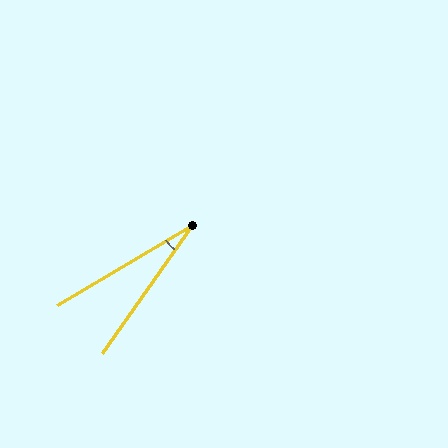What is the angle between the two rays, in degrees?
Approximately 24 degrees.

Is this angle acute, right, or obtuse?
It is acute.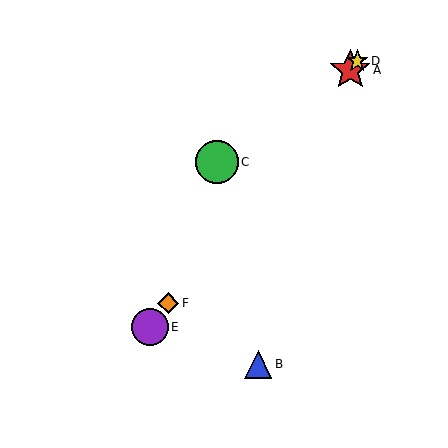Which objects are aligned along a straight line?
Objects A, D, E, F are aligned along a straight line.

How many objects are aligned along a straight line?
4 objects (A, D, E, F) are aligned along a straight line.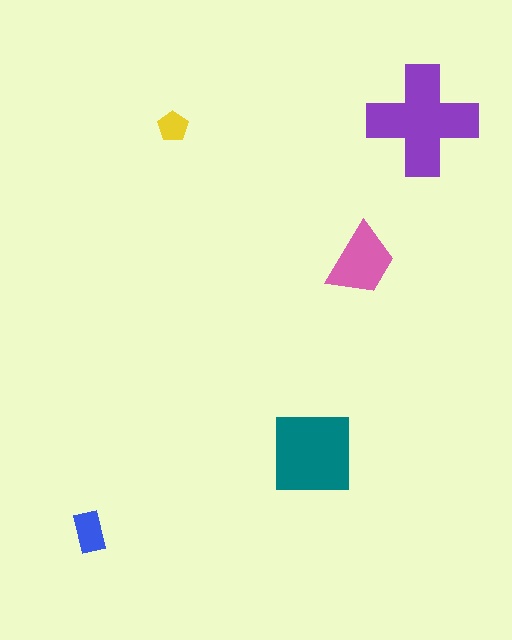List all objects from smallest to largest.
The yellow pentagon, the blue rectangle, the pink trapezoid, the teal square, the purple cross.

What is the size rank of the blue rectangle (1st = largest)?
4th.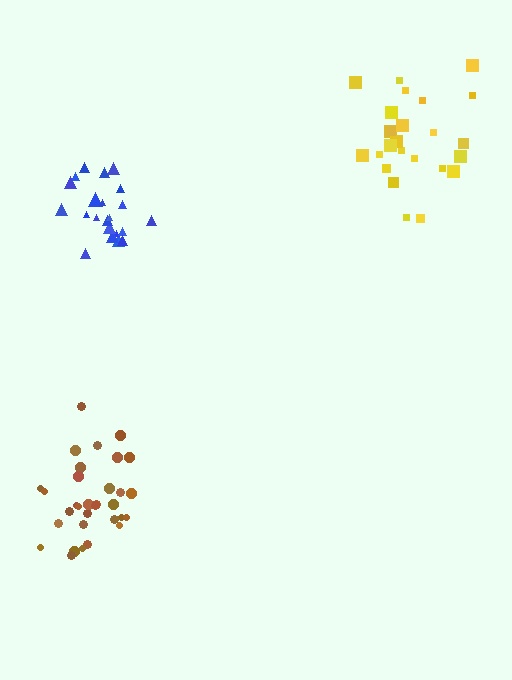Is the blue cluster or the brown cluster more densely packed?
Blue.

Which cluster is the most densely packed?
Blue.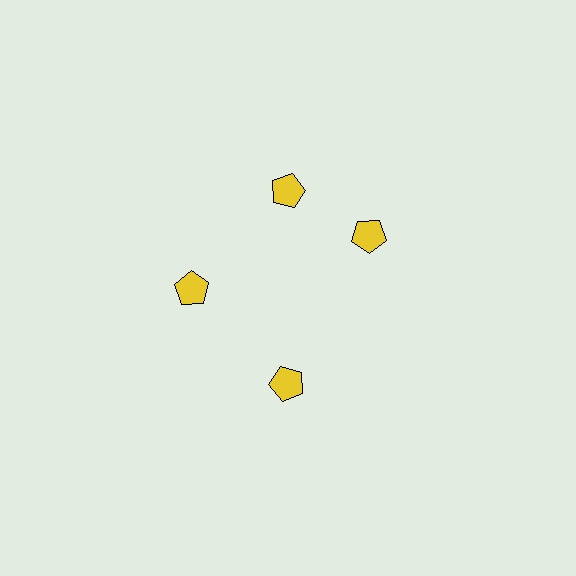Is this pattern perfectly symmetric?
No. The 4 yellow pentagons are arranged in a ring, but one element near the 3 o'clock position is rotated out of alignment along the ring, breaking the 4-fold rotational symmetry.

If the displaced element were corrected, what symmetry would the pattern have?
It would have 4-fold rotational symmetry — the pattern would map onto itself every 90 degrees.